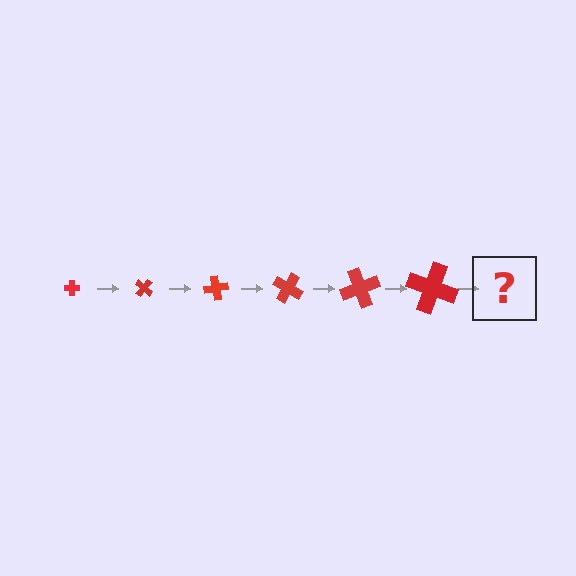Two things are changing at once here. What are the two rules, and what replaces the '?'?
The two rules are that the cross grows larger each step and it rotates 40 degrees each step. The '?' should be a cross, larger than the previous one and rotated 240 degrees from the start.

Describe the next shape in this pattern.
It should be a cross, larger than the previous one and rotated 240 degrees from the start.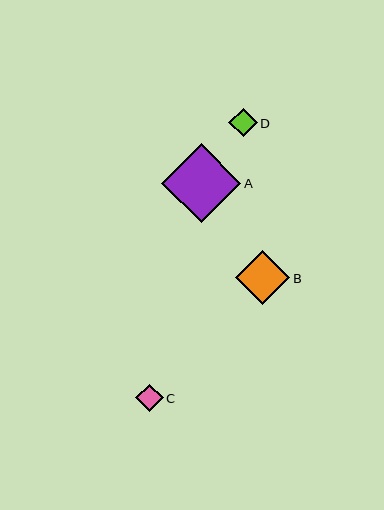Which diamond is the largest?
Diamond A is the largest with a size of approximately 79 pixels.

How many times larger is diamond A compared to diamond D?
Diamond A is approximately 2.8 times the size of diamond D.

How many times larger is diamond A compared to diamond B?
Diamond A is approximately 1.5 times the size of diamond B.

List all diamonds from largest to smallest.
From largest to smallest: A, B, D, C.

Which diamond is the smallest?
Diamond C is the smallest with a size of approximately 27 pixels.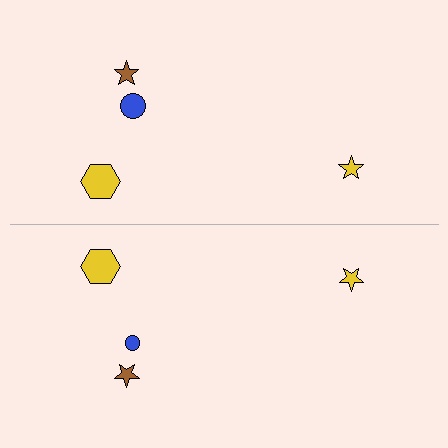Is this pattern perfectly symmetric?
No, the pattern is not perfectly symmetric. The blue circle on the bottom side has a different size than its mirror counterpart.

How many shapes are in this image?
There are 8 shapes in this image.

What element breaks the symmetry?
The blue circle on the bottom side has a different size than its mirror counterpart.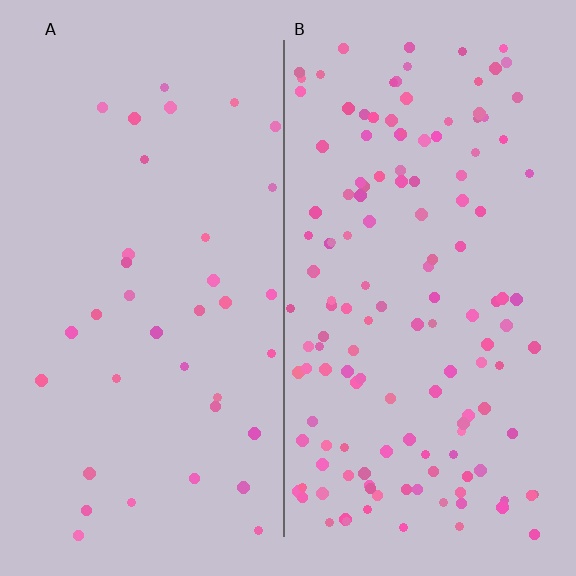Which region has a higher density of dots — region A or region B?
B (the right).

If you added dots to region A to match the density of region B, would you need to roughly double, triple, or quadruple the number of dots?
Approximately quadruple.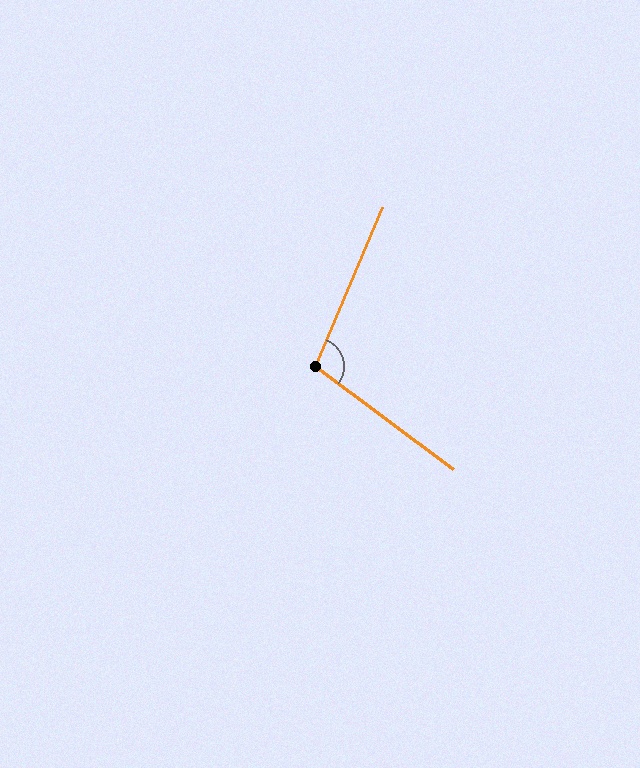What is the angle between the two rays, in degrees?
Approximately 104 degrees.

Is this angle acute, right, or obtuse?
It is obtuse.